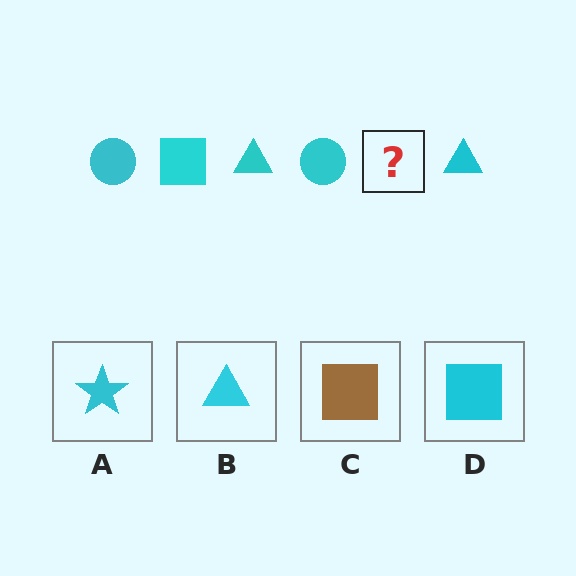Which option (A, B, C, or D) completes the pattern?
D.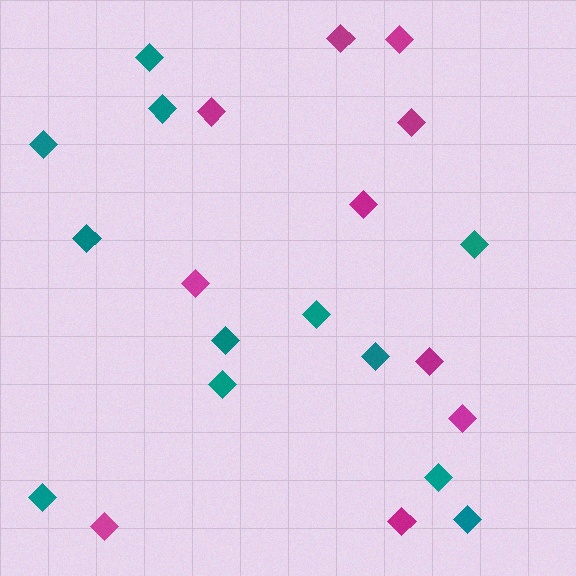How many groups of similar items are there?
There are 2 groups: one group of teal diamonds (12) and one group of magenta diamonds (10).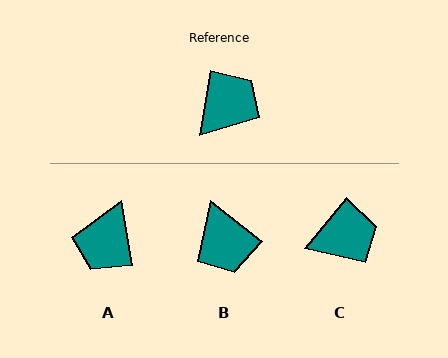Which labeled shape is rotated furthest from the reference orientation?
A, about 160 degrees away.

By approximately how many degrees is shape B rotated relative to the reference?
Approximately 118 degrees clockwise.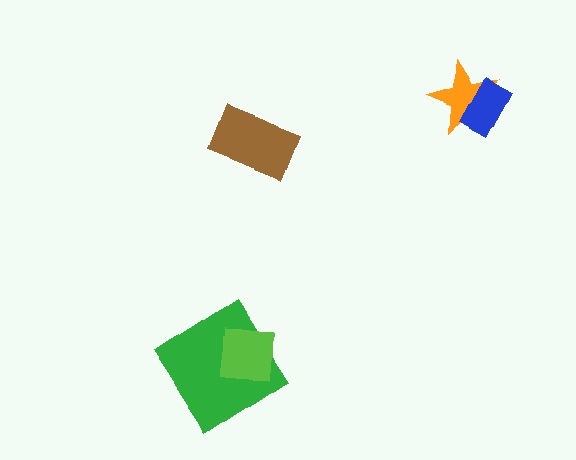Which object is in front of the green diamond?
The lime square is in front of the green diamond.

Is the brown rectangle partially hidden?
No, no other shape covers it.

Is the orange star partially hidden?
Yes, it is partially covered by another shape.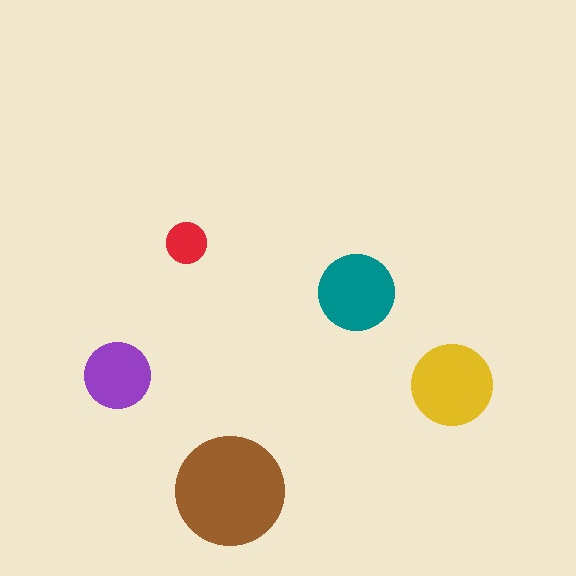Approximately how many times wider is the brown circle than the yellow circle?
About 1.5 times wider.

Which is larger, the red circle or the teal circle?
The teal one.